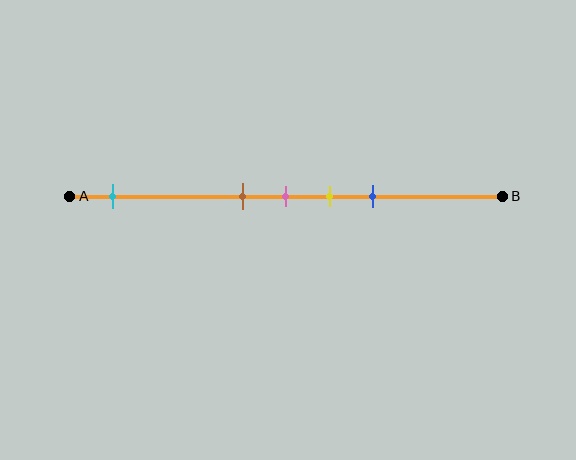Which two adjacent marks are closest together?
The brown and pink marks are the closest adjacent pair.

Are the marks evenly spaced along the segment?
No, the marks are not evenly spaced.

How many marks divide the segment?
There are 5 marks dividing the segment.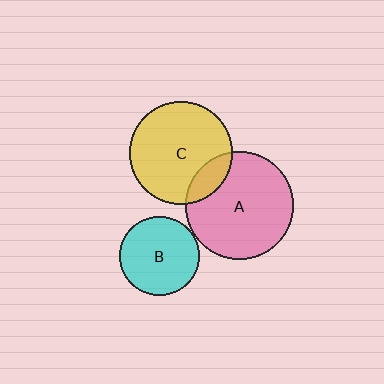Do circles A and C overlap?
Yes.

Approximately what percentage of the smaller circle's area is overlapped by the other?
Approximately 15%.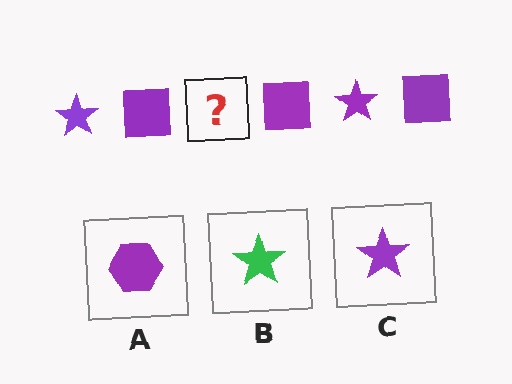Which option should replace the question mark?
Option C.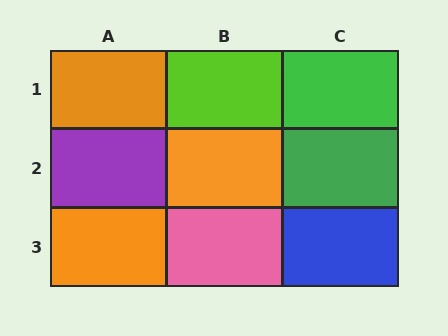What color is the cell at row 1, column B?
Lime.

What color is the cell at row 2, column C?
Green.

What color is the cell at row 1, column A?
Orange.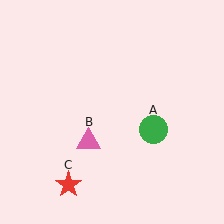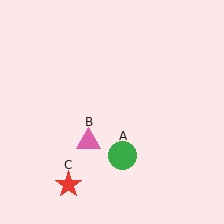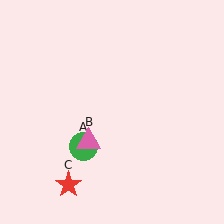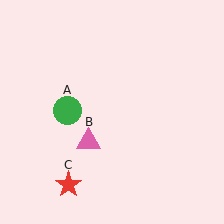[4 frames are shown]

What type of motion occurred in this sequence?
The green circle (object A) rotated clockwise around the center of the scene.